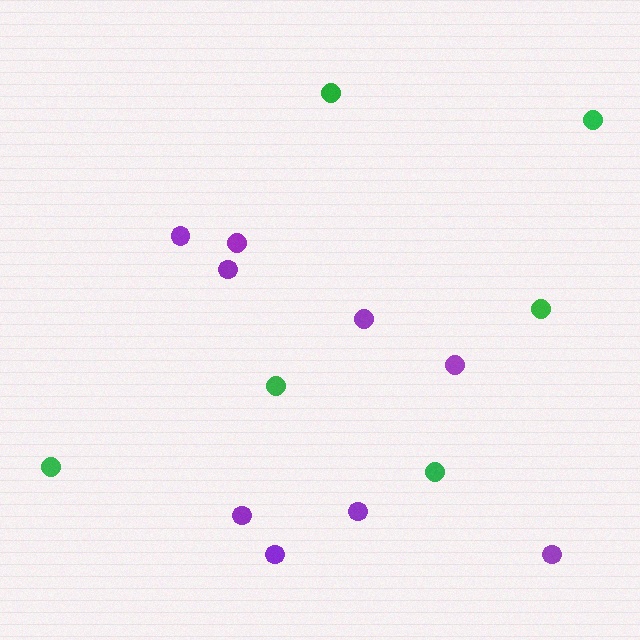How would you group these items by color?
There are 2 groups: one group of purple circles (9) and one group of green circles (6).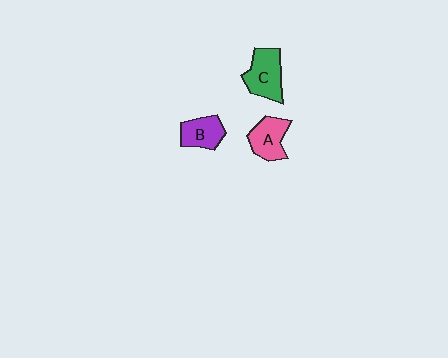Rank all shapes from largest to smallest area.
From largest to smallest: C (green), A (pink), B (purple).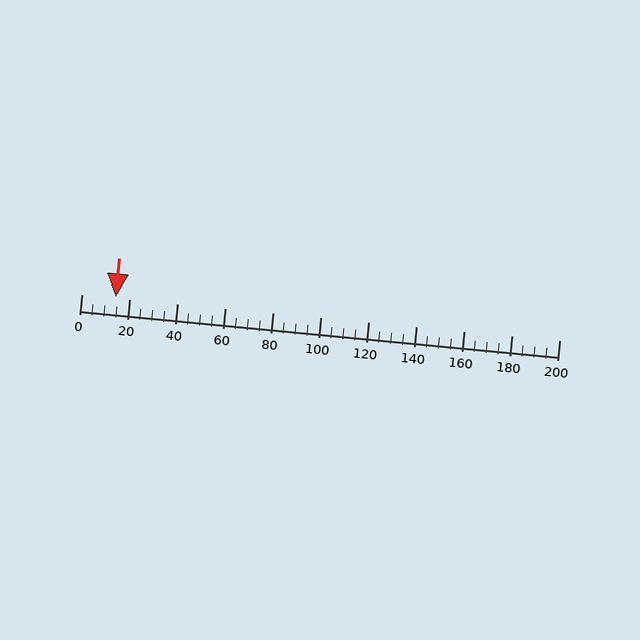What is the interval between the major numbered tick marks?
The major tick marks are spaced 20 units apart.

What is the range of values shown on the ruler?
The ruler shows values from 0 to 200.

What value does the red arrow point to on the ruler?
The red arrow points to approximately 14.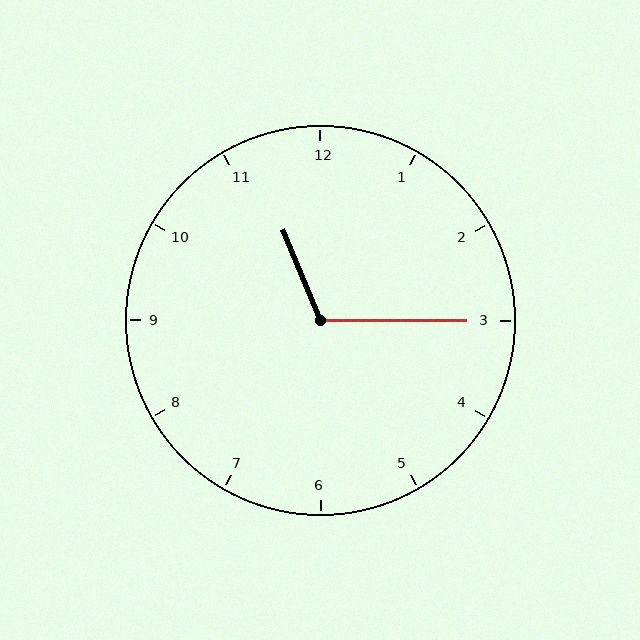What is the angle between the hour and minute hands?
Approximately 112 degrees.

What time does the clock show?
11:15.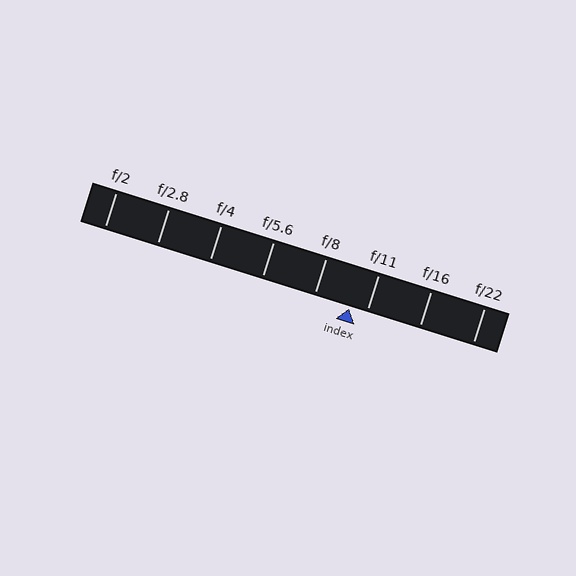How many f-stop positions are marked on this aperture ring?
There are 8 f-stop positions marked.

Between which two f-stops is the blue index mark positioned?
The index mark is between f/8 and f/11.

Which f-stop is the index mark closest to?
The index mark is closest to f/11.